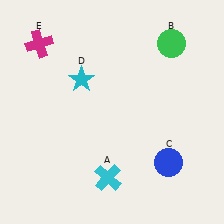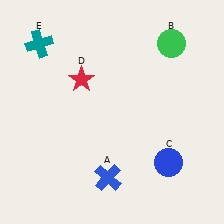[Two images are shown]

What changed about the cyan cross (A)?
In Image 1, A is cyan. In Image 2, it changed to blue.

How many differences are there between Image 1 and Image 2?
There are 3 differences between the two images.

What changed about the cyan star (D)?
In Image 1, D is cyan. In Image 2, it changed to red.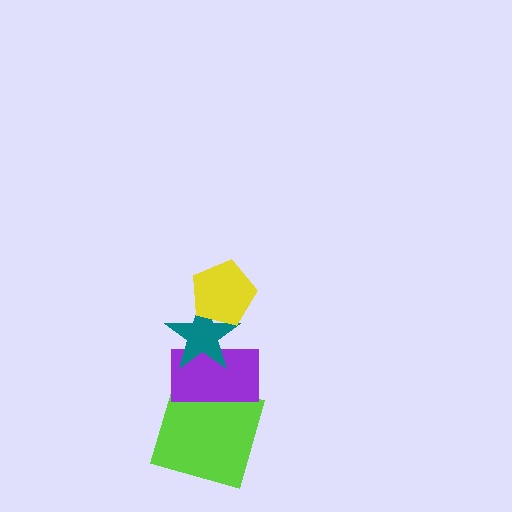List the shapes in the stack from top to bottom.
From top to bottom: the yellow pentagon, the teal star, the purple rectangle, the lime square.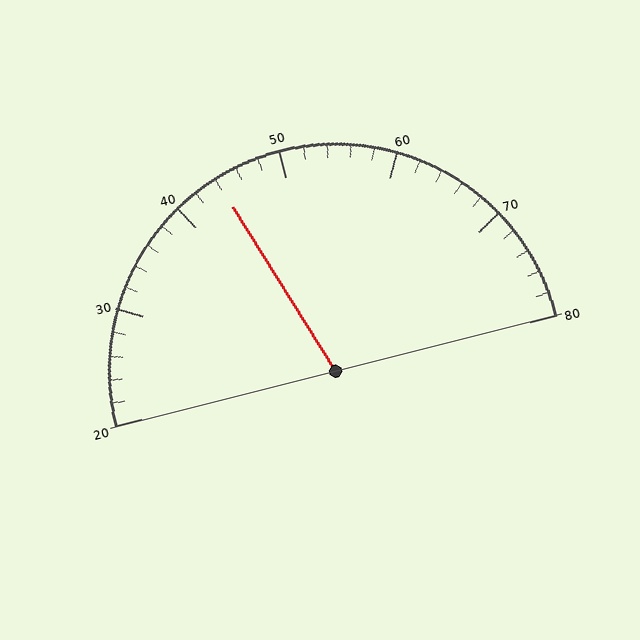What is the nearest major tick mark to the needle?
The nearest major tick mark is 40.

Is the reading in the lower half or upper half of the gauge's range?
The reading is in the lower half of the range (20 to 80).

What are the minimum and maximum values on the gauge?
The gauge ranges from 20 to 80.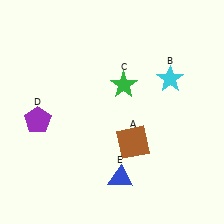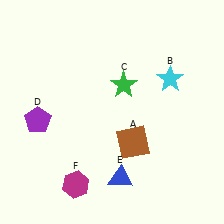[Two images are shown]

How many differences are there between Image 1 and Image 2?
There is 1 difference between the two images.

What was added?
A magenta hexagon (F) was added in Image 2.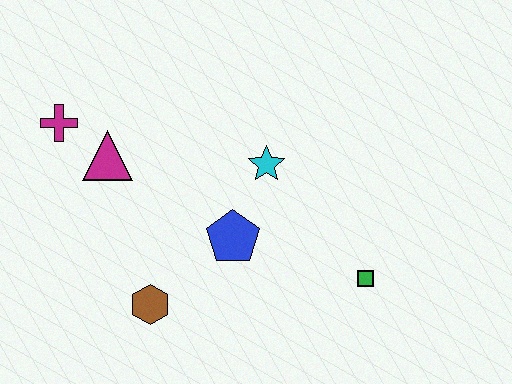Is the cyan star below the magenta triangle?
Yes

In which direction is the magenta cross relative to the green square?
The magenta cross is to the left of the green square.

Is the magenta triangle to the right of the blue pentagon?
No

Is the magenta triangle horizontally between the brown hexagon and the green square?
No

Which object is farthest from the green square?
The magenta cross is farthest from the green square.